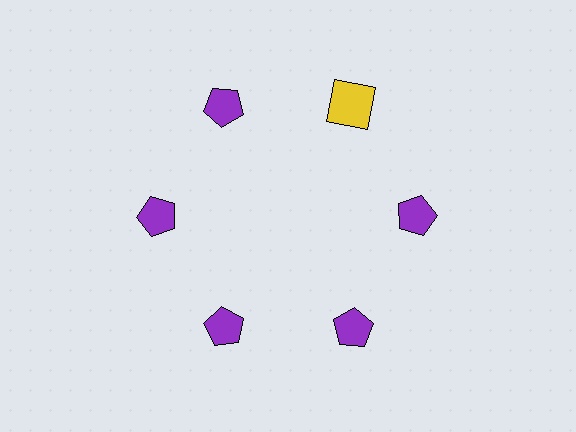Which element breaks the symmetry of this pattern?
The yellow square at roughly the 1 o'clock position breaks the symmetry. All other shapes are purple pentagons.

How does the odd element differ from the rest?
It differs in both color (yellow instead of purple) and shape (square instead of pentagon).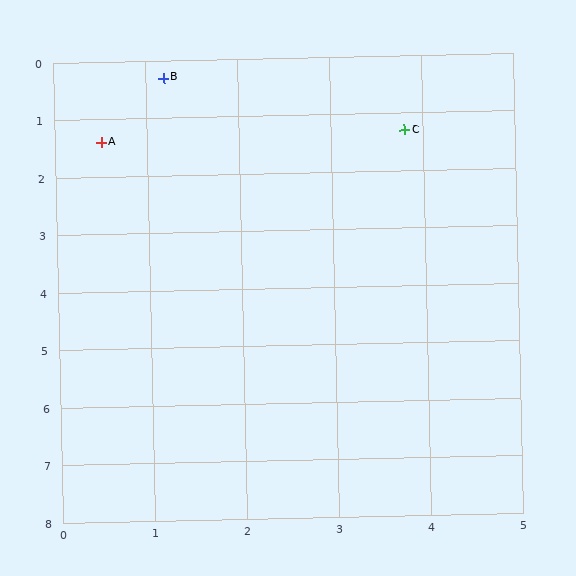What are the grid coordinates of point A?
Point A is at approximately (0.5, 1.4).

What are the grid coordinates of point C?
Point C is at approximately (3.8, 1.3).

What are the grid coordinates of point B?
Point B is at approximately (1.2, 0.3).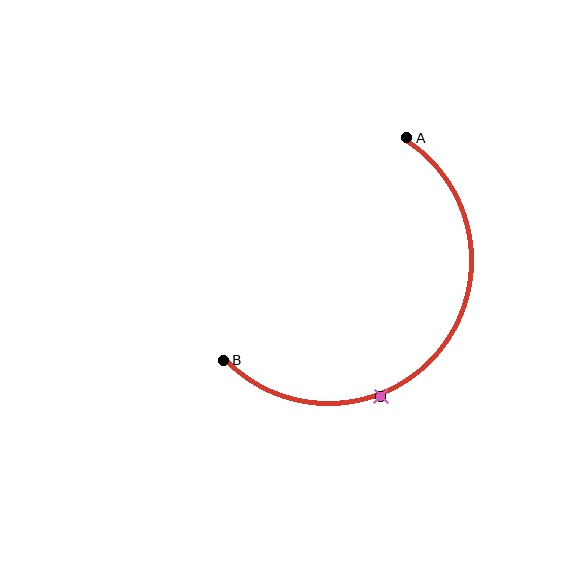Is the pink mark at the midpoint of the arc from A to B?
No. The pink mark lies on the arc but is closer to endpoint B. The arc midpoint would be at the point on the curve equidistant along the arc from both A and B.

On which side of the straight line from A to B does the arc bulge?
The arc bulges below and to the right of the straight line connecting A and B.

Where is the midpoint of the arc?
The arc midpoint is the point on the curve farthest from the straight line joining A and B. It sits below and to the right of that line.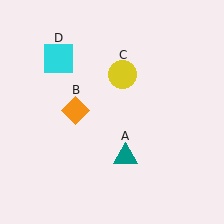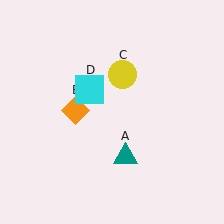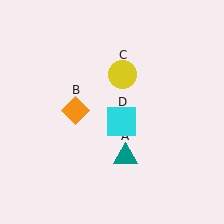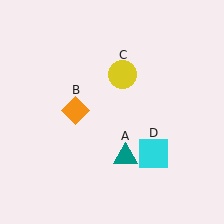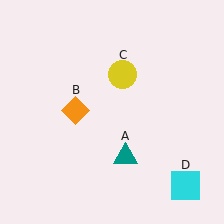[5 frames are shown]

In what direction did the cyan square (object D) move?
The cyan square (object D) moved down and to the right.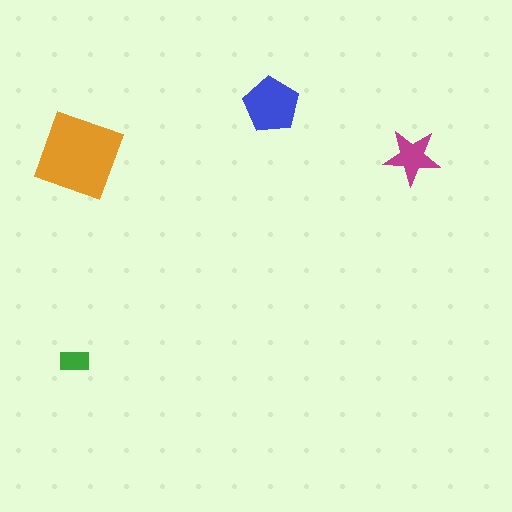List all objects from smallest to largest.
The green rectangle, the magenta star, the blue pentagon, the orange square.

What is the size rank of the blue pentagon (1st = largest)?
2nd.